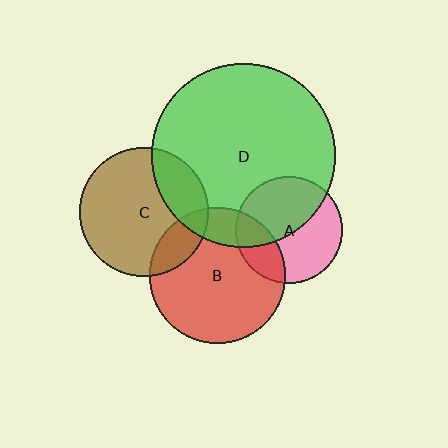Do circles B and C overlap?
Yes.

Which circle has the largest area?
Circle D (green).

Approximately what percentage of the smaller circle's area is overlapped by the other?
Approximately 15%.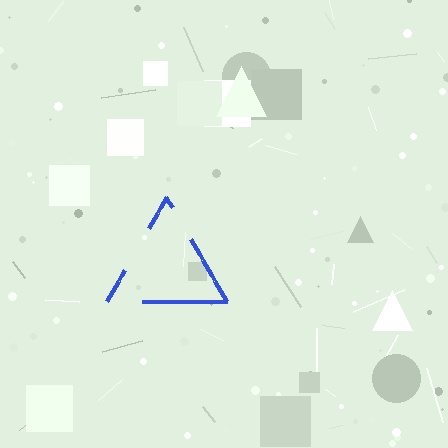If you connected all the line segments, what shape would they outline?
They would outline a triangle.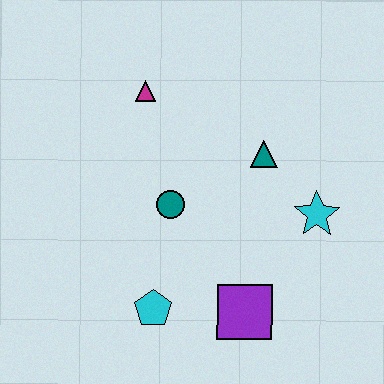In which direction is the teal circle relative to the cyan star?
The teal circle is to the left of the cyan star.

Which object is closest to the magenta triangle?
The teal circle is closest to the magenta triangle.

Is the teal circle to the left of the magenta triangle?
No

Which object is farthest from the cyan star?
The magenta triangle is farthest from the cyan star.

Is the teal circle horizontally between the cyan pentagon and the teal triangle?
Yes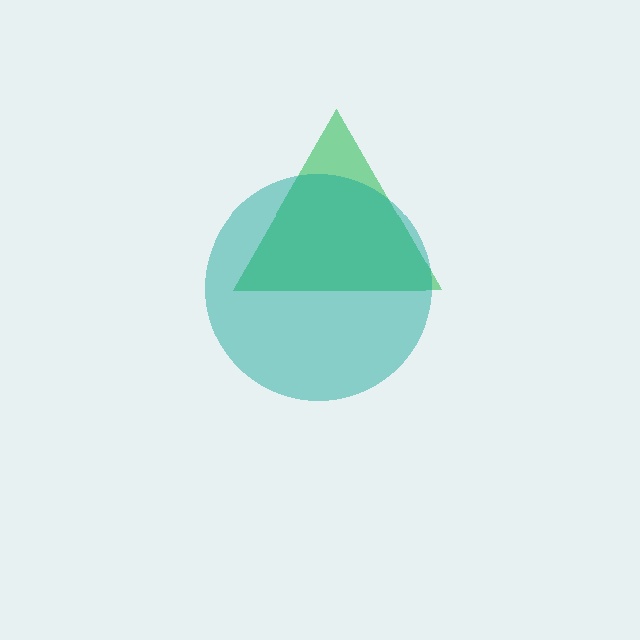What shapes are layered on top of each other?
The layered shapes are: a green triangle, a teal circle.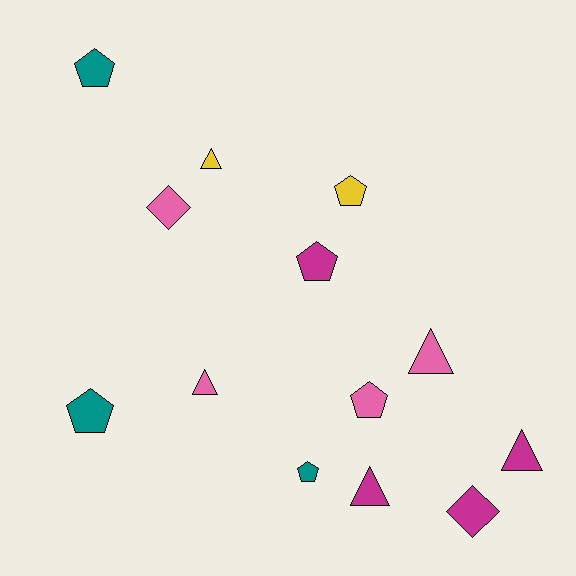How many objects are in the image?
There are 13 objects.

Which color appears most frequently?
Magenta, with 4 objects.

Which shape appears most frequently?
Pentagon, with 6 objects.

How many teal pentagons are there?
There are 3 teal pentagons.